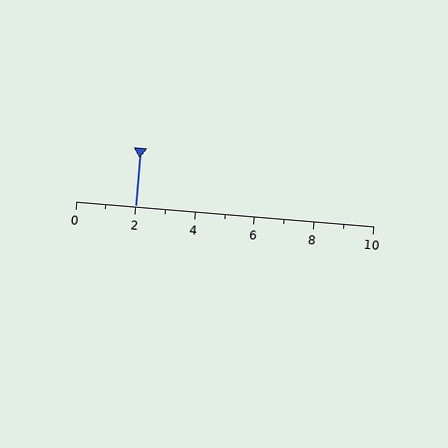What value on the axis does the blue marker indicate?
The marker indicates approximately 2.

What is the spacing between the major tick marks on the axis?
The major ticks are spaced 2 apart.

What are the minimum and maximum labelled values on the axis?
The axis runs from 0 to 10.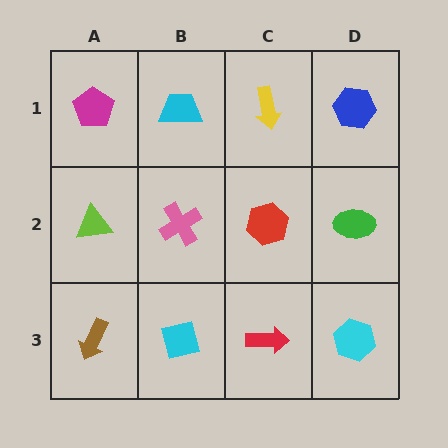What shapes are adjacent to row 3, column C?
A red hexagon (row 2, column C), a cyan square (row 3, column B), a cyan hexagon (row 3, column D).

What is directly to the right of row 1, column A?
A cyan trapezoid.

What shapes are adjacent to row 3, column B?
A pink cross (row 2, column B), a brown arrow (row 3, column A), a red arrow (row 3, column C).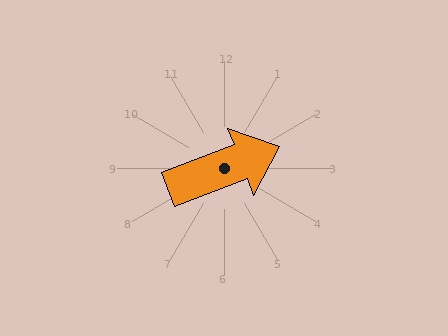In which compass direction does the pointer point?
East.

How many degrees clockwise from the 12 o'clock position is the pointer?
Approximately 69 degrees.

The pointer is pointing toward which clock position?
Roughly 2 o'clock.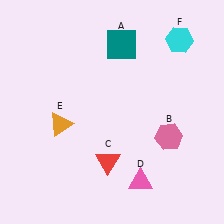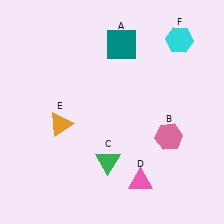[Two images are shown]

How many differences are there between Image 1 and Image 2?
There is 1 difference between the two images.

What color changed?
The triangle (C) changed from red in Image 1 to green in Image 2.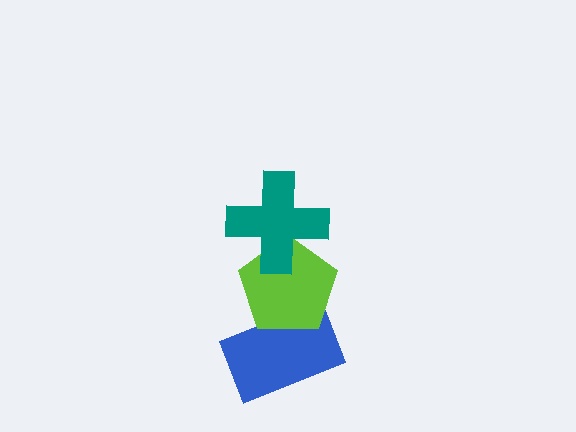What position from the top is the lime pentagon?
The lime pentagon is 2nd from the top.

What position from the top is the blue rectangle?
The blue rectangle is 3rd from the top.